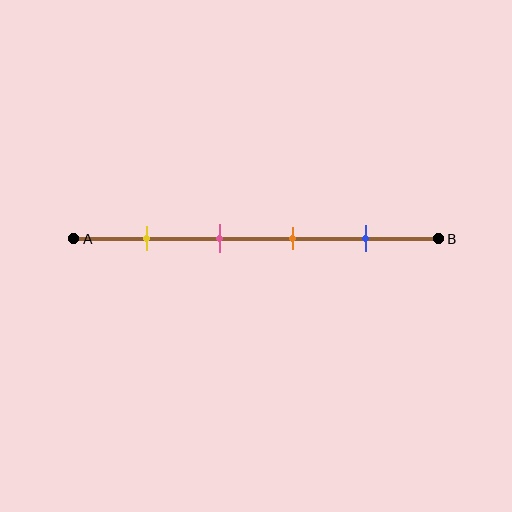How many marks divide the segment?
There are 4 marks dividing the segment.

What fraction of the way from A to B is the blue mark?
The blue mark is approximately 80% (0.8) of the way from A to B.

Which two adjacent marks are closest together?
The pink and orange marks are the closest adjacent pair.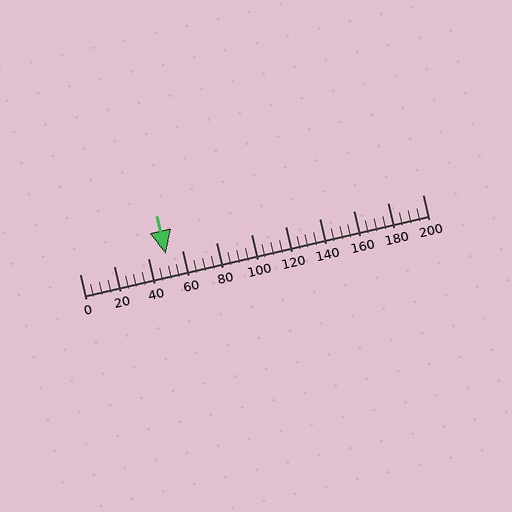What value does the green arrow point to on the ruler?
The green arrow points to approximately 50.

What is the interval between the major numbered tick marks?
The major tick marks are spaced 20 units apart.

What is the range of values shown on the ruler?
The ruler shows values from 0 to 200.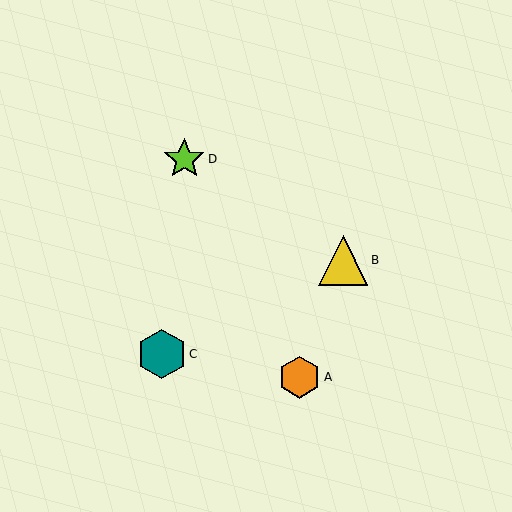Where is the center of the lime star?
The center of the lime star is at (184, 159).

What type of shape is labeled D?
Shape D is a lime star.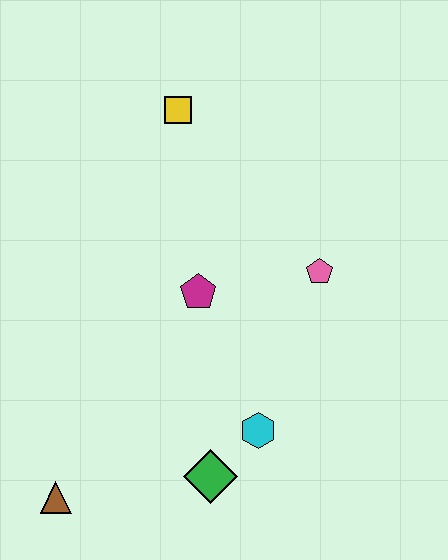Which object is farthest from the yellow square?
The brown triangle is farthest from the yellow square.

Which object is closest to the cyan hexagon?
The green diamond is closest to the cyan hexagon.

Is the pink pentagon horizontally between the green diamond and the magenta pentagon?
No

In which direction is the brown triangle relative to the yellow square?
The brown triangle is below the yellow square.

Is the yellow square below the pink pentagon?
No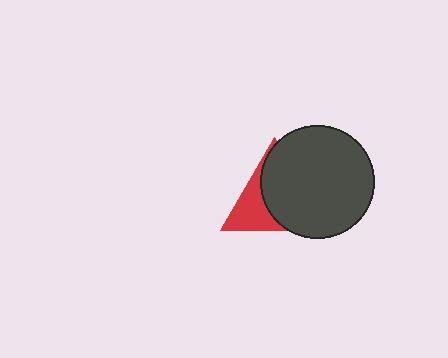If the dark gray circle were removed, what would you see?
You would see the complete red triangle.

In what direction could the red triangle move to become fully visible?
The red triangle could move left. That would shift it out from behind the dark gray circle entirely.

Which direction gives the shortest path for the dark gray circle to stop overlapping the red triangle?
Moving right gives the shortest separation.